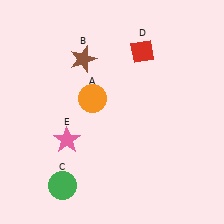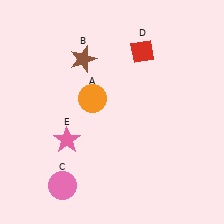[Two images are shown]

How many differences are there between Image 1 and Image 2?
There is 1 difference between the two images.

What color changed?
The circle (C) changed from green in Image 1 to pink in Image 2.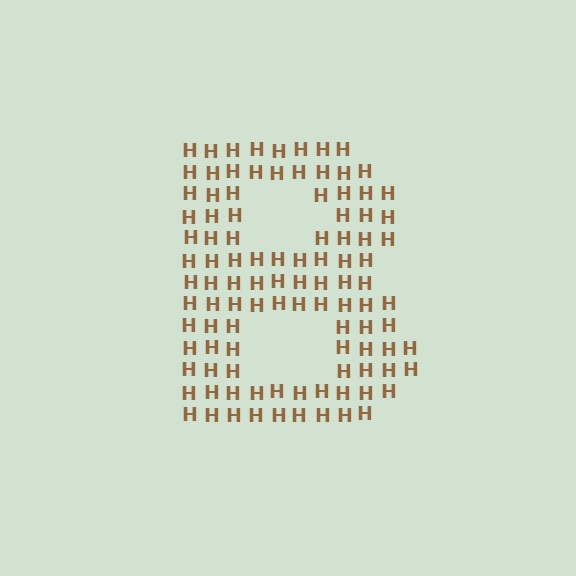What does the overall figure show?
The overall figure shows the letter B.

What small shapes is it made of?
It is made of small letter H's.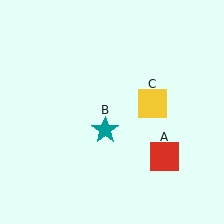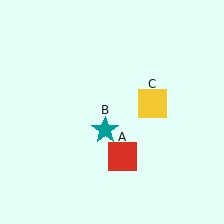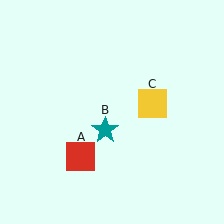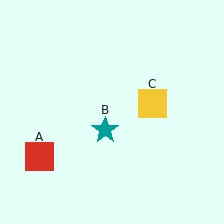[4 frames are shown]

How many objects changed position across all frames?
1 object changed position: red square (object A).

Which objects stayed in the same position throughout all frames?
Teal star (object B) and yellow square (object C) remained stationary.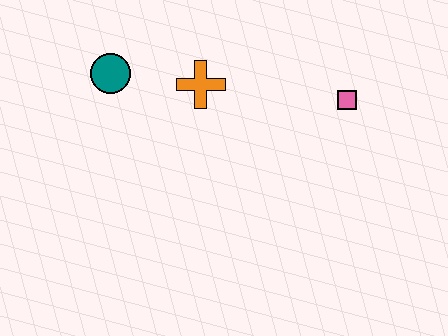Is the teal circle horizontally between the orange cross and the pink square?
No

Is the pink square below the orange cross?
Yes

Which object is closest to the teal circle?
The orange cross is closest to the teal circle.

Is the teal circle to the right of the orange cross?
No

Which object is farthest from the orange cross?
The pink square is farthest from the orange cross.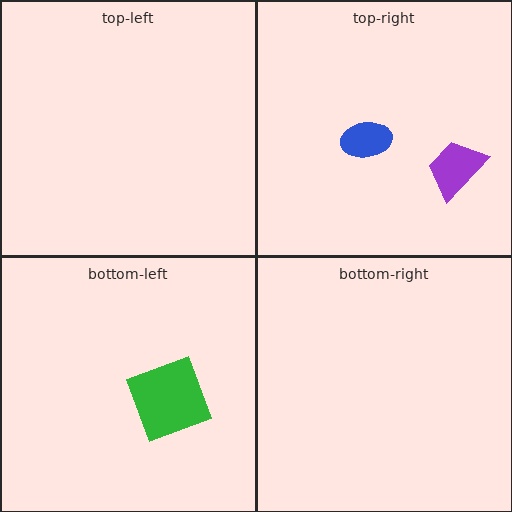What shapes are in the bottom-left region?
The green square.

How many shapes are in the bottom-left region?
1.